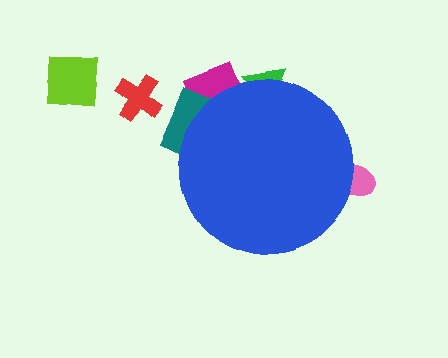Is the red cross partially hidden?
No, the red cross is fully visible.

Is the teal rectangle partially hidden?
Yes, the teal rectangle is partially hidden behind the blue circle.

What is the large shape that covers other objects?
A blue circle.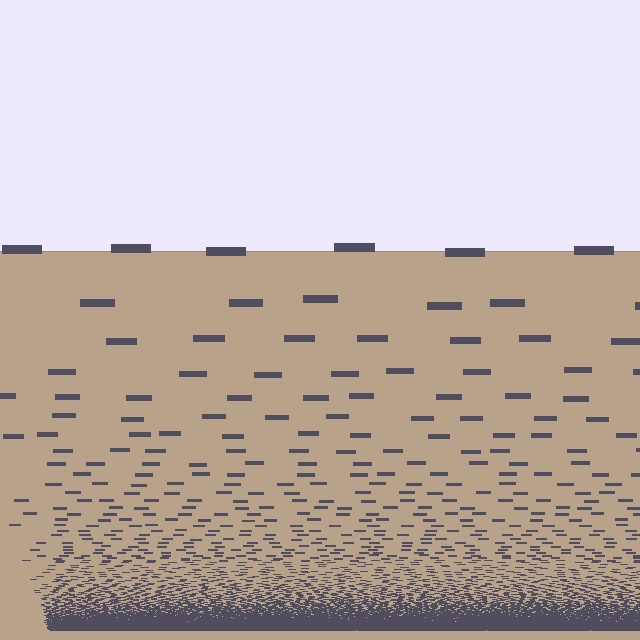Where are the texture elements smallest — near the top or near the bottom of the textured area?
Near the bottom.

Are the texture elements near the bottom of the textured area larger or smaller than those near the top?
Smaller. The gradient is inverted — elements near the bottom are smaller and denser.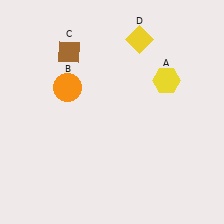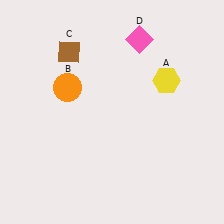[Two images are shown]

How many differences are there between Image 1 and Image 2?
There is 1 difference between the two images.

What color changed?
The diamond (D) changed from yellow in Image 1 to pink in Image 2.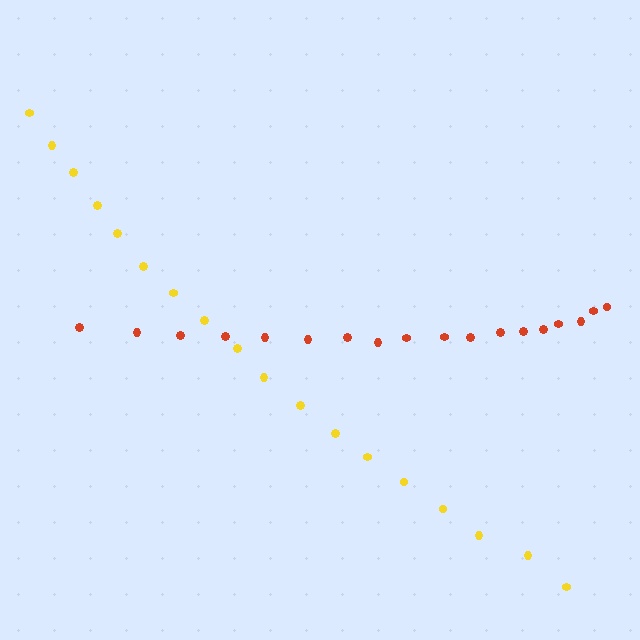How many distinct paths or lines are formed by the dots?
There are 2 distinct paths.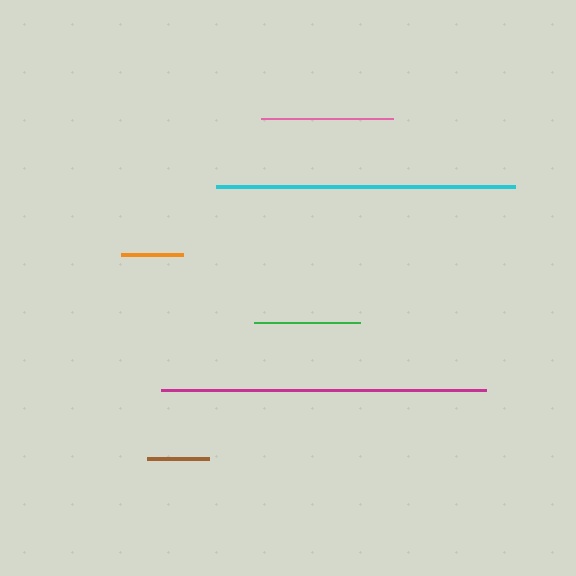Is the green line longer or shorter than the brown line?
The green line is longer than the brown line.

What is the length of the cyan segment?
The cyan segment is approximately 299 pixels long.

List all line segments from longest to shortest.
From longest to shortest: magenta, cyan, pink, green, orange, brown.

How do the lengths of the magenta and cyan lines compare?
The magenta and cyan lines are approximately the same length.